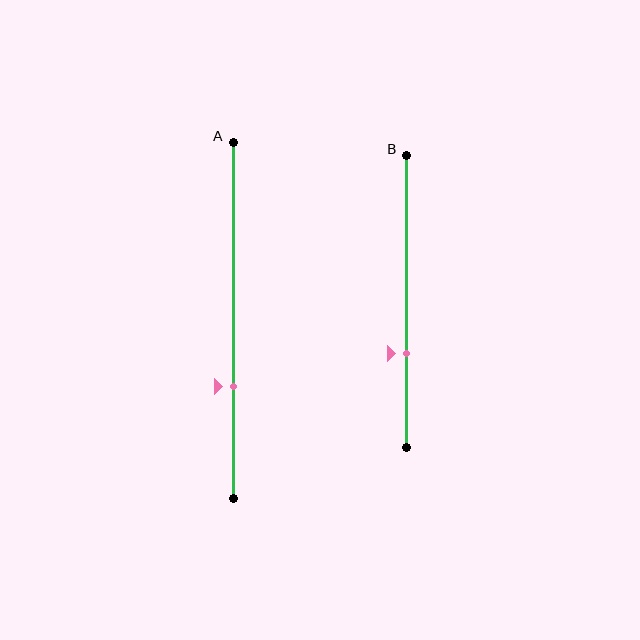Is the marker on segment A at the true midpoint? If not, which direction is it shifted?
No, the marker on segment A is shifted downward by about 18% of the segment length.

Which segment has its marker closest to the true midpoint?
Segment B has its marker closest to the true midpoint.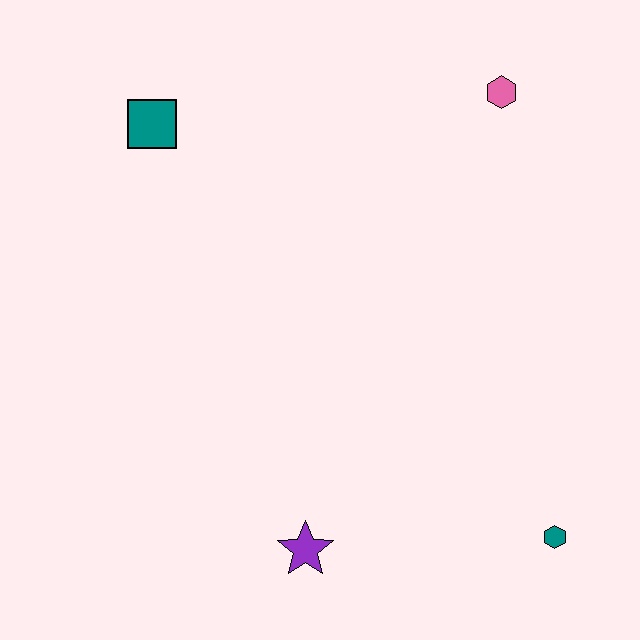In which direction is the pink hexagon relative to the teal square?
The pink hexagon is to the right of the teal square.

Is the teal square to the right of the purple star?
No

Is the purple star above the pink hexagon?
No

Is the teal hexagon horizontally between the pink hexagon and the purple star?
No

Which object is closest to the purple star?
The teal hexagon is closest to the purple star.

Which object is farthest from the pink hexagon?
The purple star is farthest from the pink hexagon.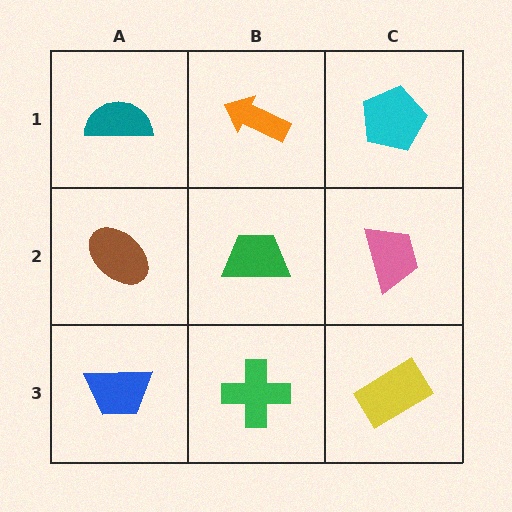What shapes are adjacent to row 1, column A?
A brown ellipse (row 2, column A), an orange arrow (row 1, column B).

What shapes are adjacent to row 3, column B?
A green trapezoid (row 2, column B), a blue trapezoid (row 3, column A), a yellow rectangle (row 3, column C).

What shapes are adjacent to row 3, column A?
A brown ellipse (row 2, column A), a green cross (row 3, column B).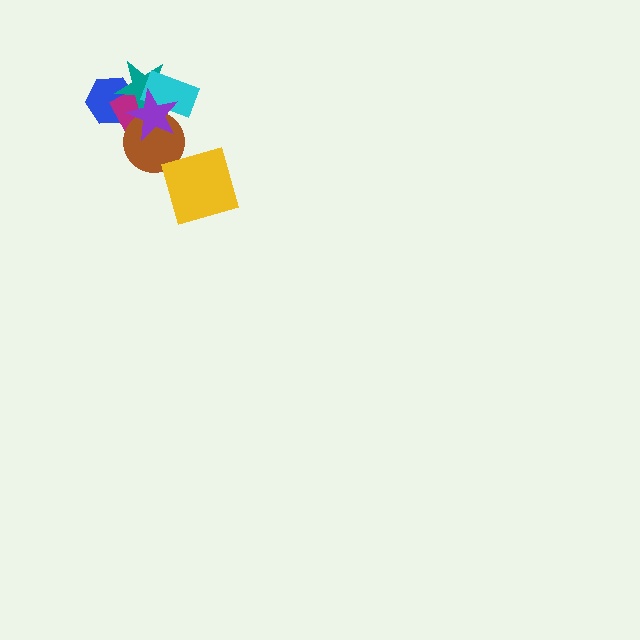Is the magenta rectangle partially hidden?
Yes, it is partially covered by another shape.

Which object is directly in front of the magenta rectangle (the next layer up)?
The teal star is directly in front of the magenta rectangle.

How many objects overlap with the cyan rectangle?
3 objects overlap with the cyan rectangle.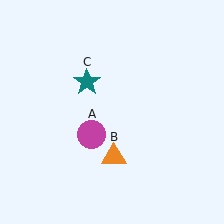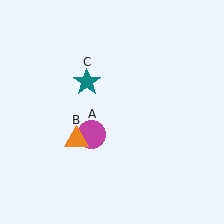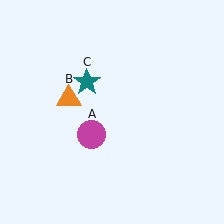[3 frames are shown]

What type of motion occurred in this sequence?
The orange triangle (object B) rotated clockwise around the center of the scene.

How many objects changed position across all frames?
1 object changed position: orange triangle (object B).